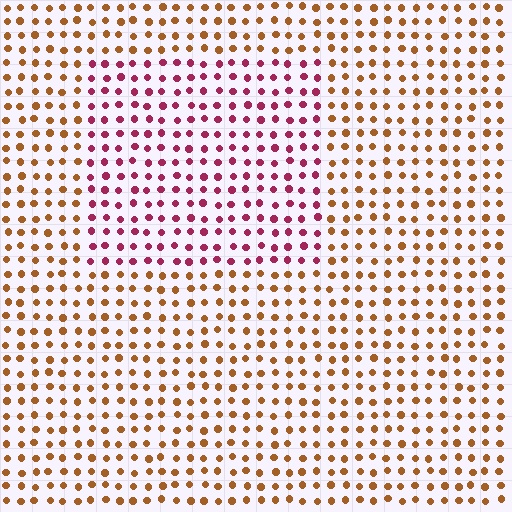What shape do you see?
I see a rectangle.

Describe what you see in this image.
The image is filled with small brown elements in a uniform arrangement. A rectangle-shaped region is visible where the elements are tinted to a slightly different hue, forming a subtle color boundary.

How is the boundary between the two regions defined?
The boundary is defined purely by a slight shift in hue (about 53 degrees). Spacing, size, and orientation are identical on both sides.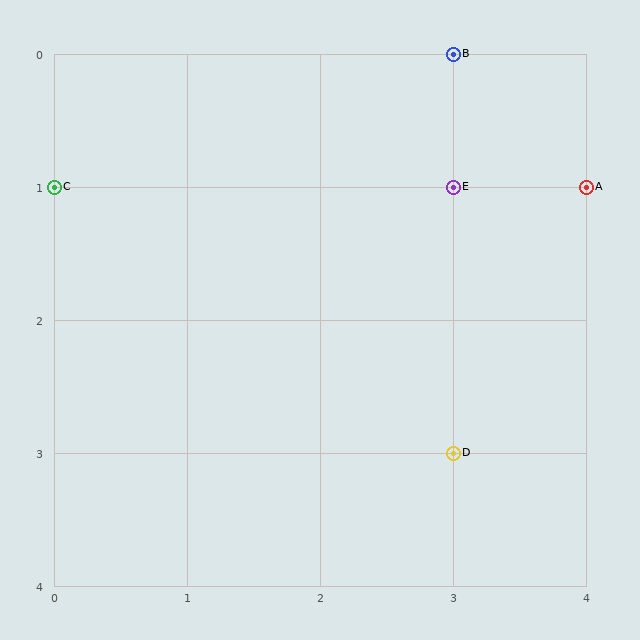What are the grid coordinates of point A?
Point A is at grid coordinates (4, 1).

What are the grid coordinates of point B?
Point B is at grid coordinates (3, 0).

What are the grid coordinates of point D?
Point D is at grid coordinates (3, 3).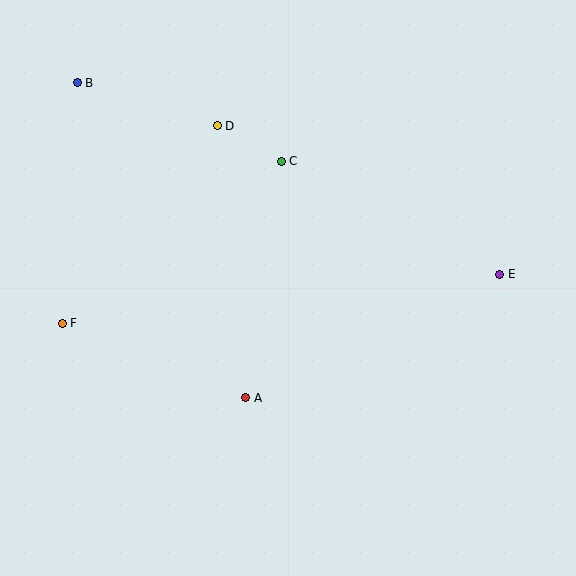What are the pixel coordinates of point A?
Point A is at (246, 398).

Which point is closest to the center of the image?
Point A at (246, 398) is closest to the center.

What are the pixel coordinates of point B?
Point B is at (77, 83).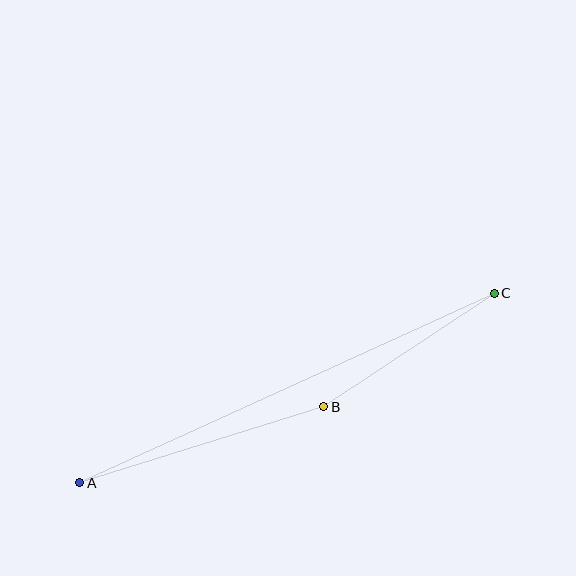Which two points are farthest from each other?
Points A and C are farthest from each other.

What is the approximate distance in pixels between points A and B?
The distance between A and B is approximately 256 pixels.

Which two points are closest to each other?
Points B and C are closest to each other.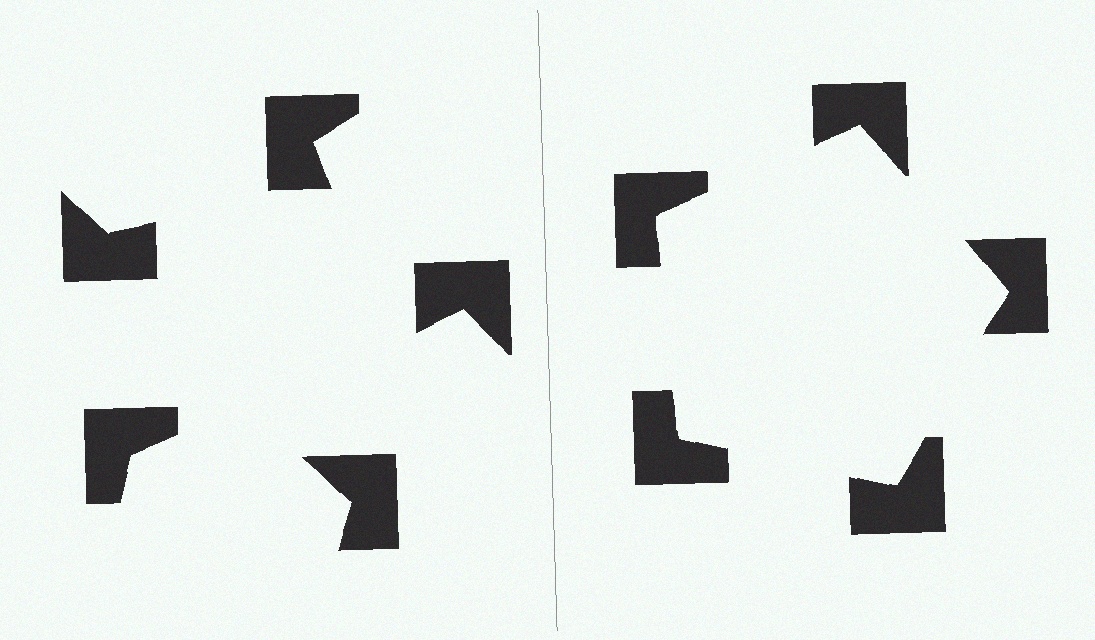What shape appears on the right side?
An illusory pentagon.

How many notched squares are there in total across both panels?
10 — 5 on each side.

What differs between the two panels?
The notched squares are positioned identically on both sides; only the wedge orientations differ. On the right they align to a pentagon; on the left they are misaligned.